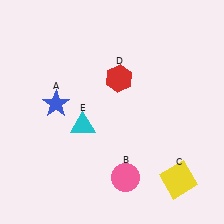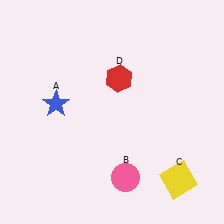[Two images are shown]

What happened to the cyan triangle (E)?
The cyan triangle (E) was removed in Image 2. It was in the bottom-left area of Image 1.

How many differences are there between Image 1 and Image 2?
There is 1 difference between the two images.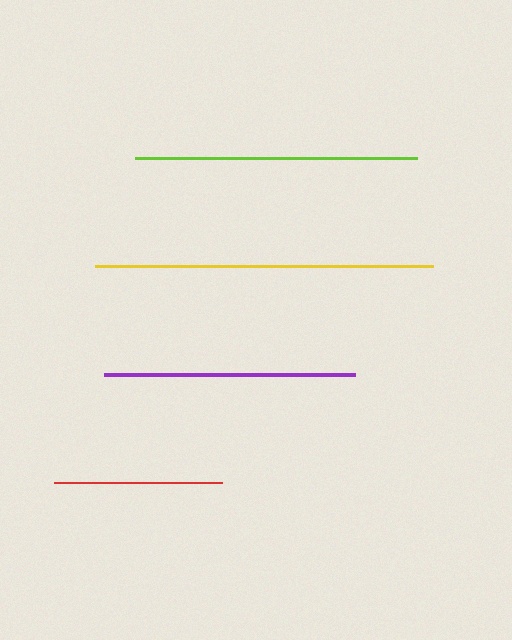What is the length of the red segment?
The red segment is approximately 168 pixels long.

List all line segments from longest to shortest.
From longest to shortest: yellow, lime, purple, red.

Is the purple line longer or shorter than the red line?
The purple line is longer than the red line.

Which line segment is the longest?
The yellow line is the longest at approximately 338 pixels.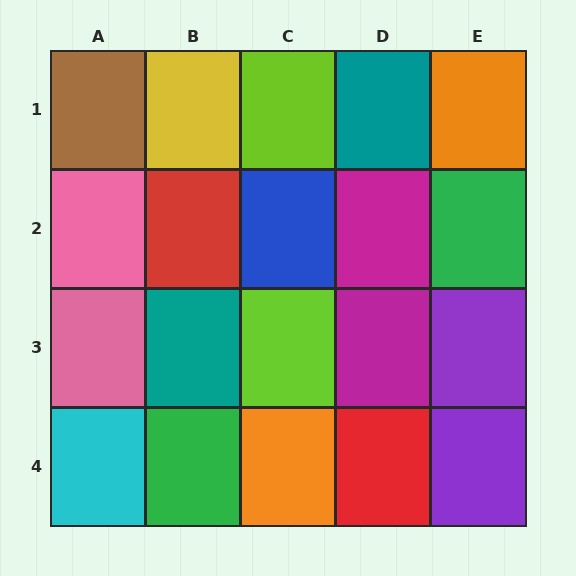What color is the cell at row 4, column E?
Purple.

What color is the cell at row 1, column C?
Lime.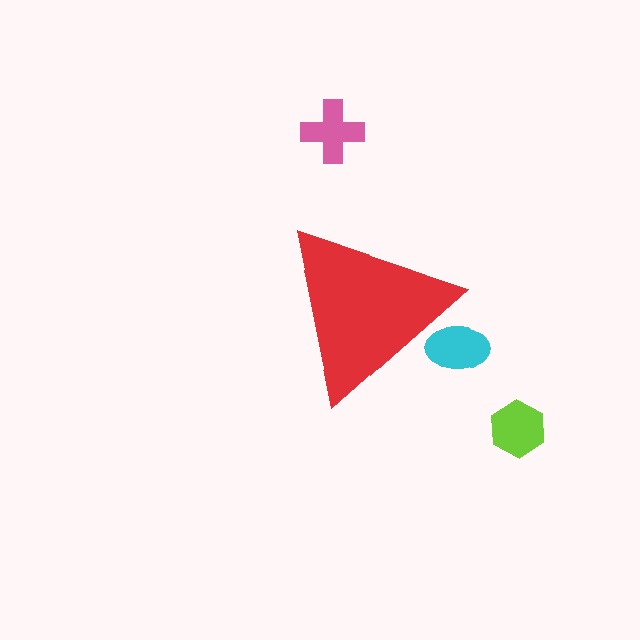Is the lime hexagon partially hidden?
No, the lime hexagon is fully visible.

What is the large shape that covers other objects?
A red triangle.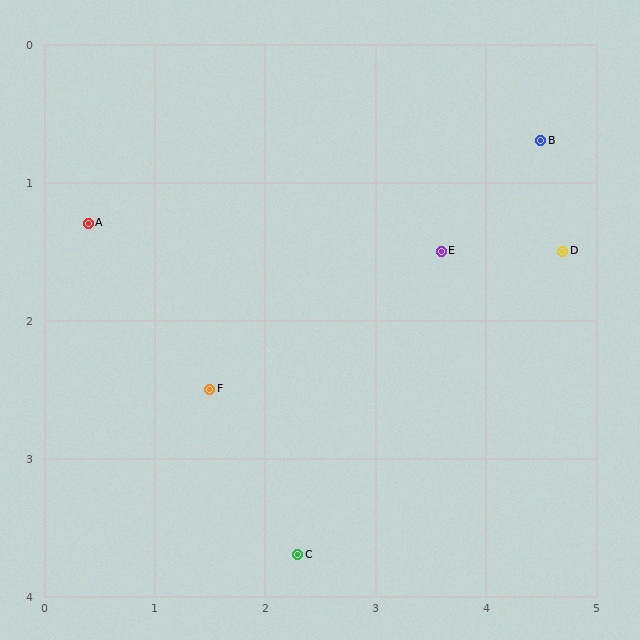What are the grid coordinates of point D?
Point D is at approximately (4.7, 1.5).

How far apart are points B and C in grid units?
Points B and C are about 3.7 grid units apart.